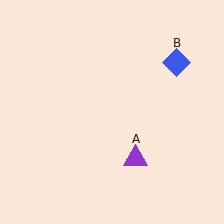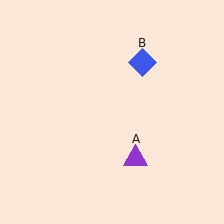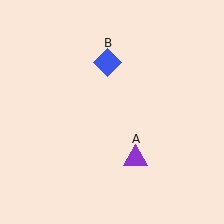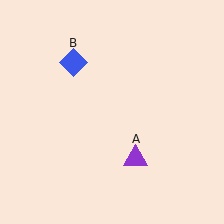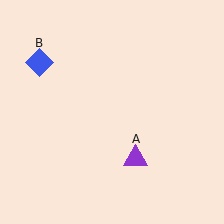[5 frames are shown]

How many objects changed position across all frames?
1 object changed position: blue diamond (object B).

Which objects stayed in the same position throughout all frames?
Purple triangle (object A) remained stationary.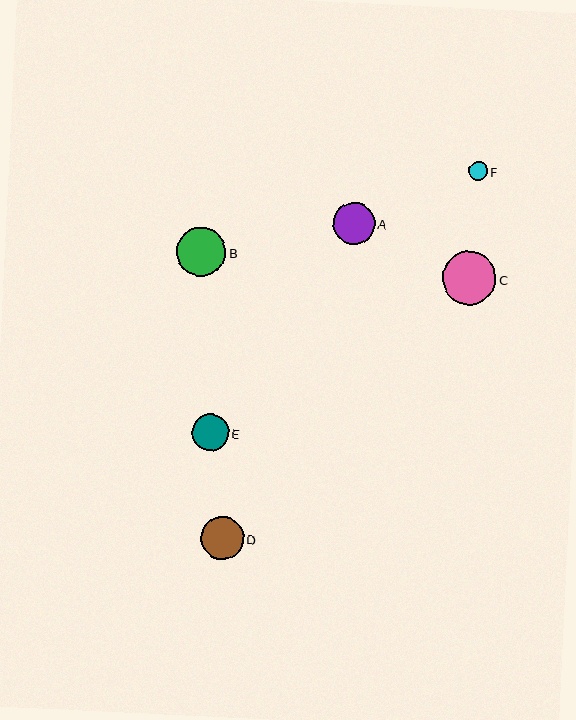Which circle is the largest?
Circle C is the largest with a size of approximately 54 pixels.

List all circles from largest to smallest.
From largest to smallest: C, B, D, A, E, F.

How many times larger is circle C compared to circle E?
Circle C is approximately 1.5 times the size of circle E.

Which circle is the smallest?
Circle F is the smallest with a size of approximately 19 pixels.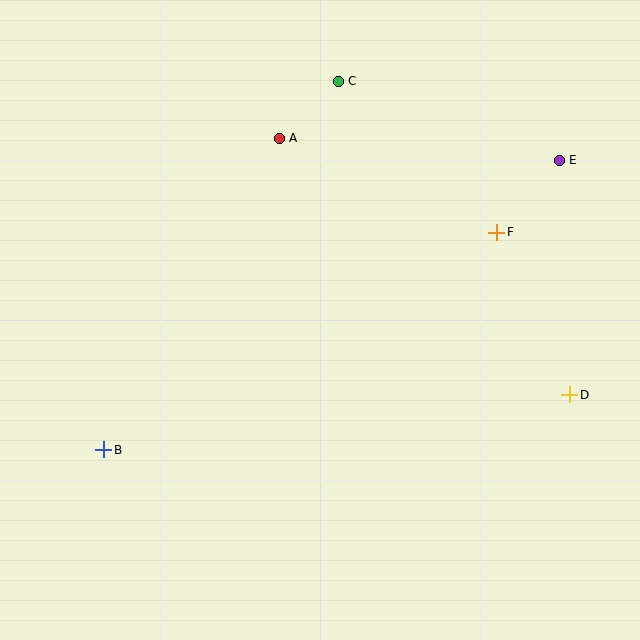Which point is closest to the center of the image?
Point A at (279, 138) is closest to the center.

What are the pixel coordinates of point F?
Point F is at (497, 232).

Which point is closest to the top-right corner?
Point E is closest to the top-right corner.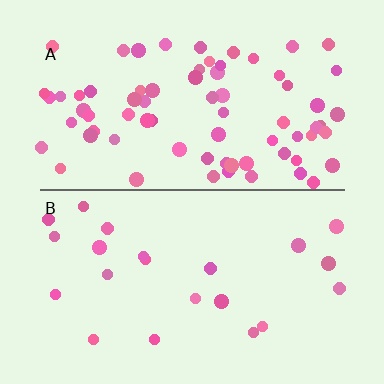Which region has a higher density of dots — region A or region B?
A (the top).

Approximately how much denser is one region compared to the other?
Approximately 3.3× — region A over region B.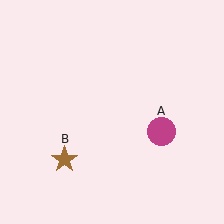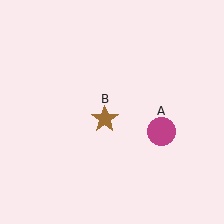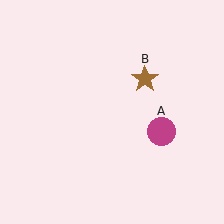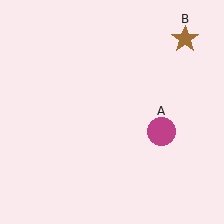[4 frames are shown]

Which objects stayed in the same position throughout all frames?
Magenta circle (object A) remained stationary.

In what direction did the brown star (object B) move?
The brown star (object B) moved up and to the right.